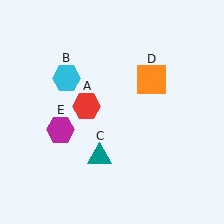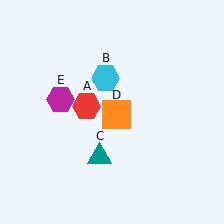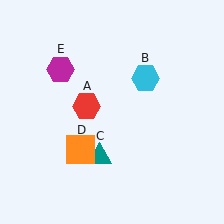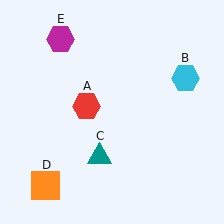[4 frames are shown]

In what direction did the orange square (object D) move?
The orange square (object D) moved down and to the left.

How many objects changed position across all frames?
3 objects changed position: cyan hexagon (object B), orange square (object D), magenta hexagon (object E).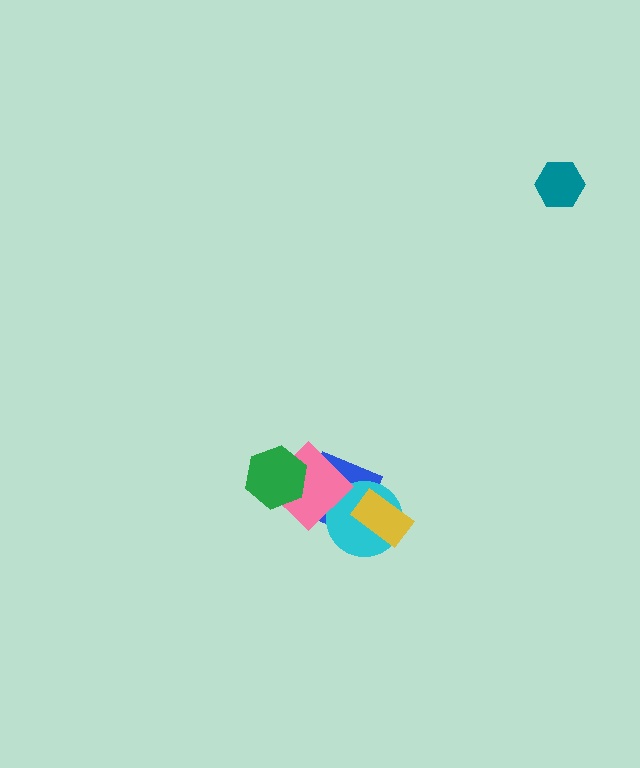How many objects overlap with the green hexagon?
2 objects overlap with the green hexagon.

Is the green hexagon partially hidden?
No, no other shape covers it.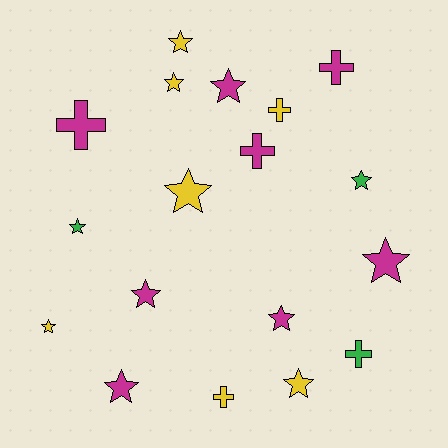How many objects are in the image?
There are 18 objects.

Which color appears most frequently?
Magenta, with 8 objects.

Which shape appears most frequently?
Star, with 12 objects.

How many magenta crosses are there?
There are 3 magenta crosses.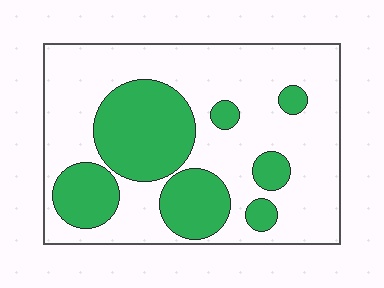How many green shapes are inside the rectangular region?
7.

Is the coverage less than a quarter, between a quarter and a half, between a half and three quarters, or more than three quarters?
Between a quarter and a half.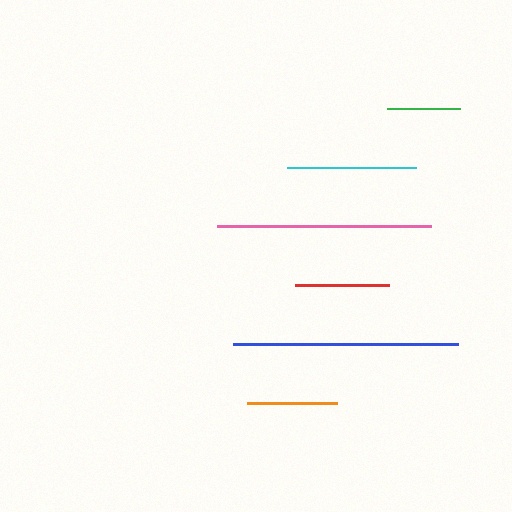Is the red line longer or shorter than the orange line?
The red line is longer than the orange line.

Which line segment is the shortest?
The green line is the shortest at approximately 73 pixels.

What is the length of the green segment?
The green segment is approximately 73 pixels long.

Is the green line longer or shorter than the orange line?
The orange line is longer than the green line.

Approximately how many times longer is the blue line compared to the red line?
The blue line is approximately 2.4 times the length of the red line.